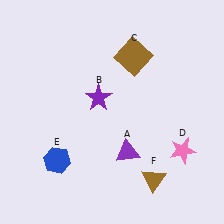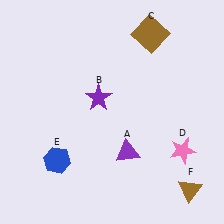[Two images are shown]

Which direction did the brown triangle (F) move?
The brown triangle (F) moved right.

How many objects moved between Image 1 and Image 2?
2 objects moved between the two images.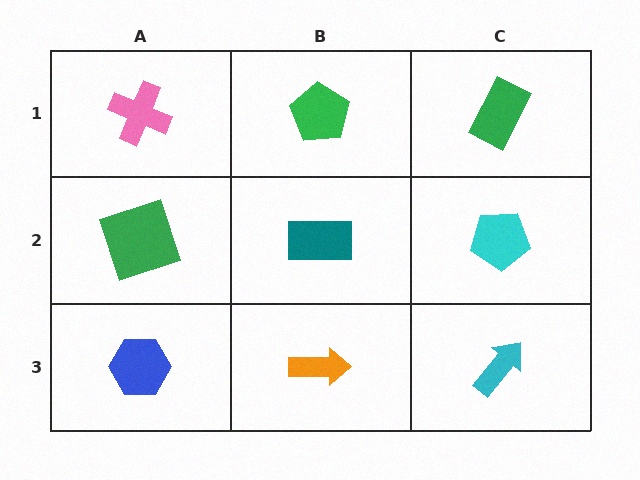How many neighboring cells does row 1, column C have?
2.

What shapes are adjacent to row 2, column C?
A green rectangle (row 1, column C), a cyan arrow (row 3, column C), a teal rectangle (row 2, column B).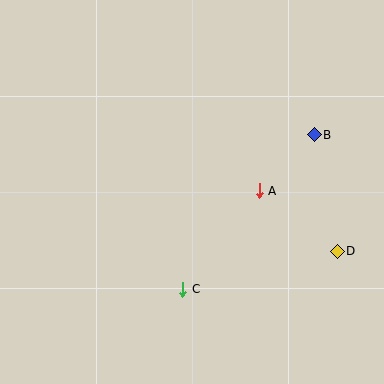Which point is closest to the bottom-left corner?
Point C is closest to the bottom-left corner.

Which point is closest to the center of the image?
Point A at (259, 191) is closest to the center.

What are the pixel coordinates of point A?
Point A is at (259, 191).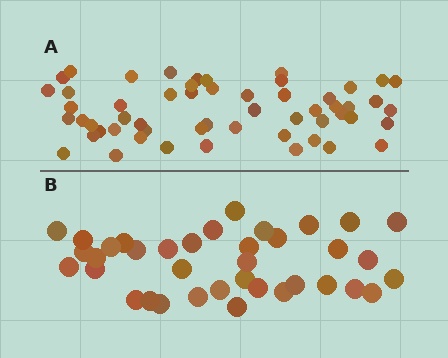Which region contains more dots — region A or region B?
Region A (the top region) has more dots.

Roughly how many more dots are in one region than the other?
Region A has approximately 20 more dots than region B.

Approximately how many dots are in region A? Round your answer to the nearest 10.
About 60 dots. (The exact count is 55, which rounds to 60.)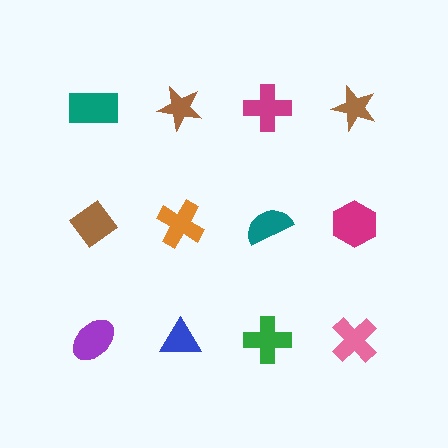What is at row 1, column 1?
A teal rectangle.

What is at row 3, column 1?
A purple ellipse.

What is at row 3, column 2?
A blue triangle.